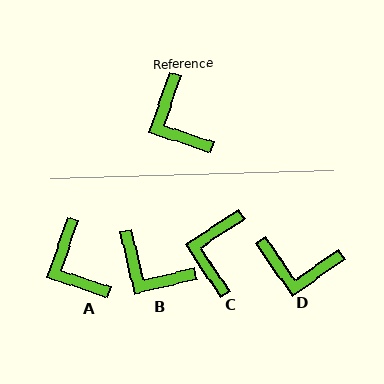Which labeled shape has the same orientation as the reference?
A.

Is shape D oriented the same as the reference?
No, it is off by about 53 degrees.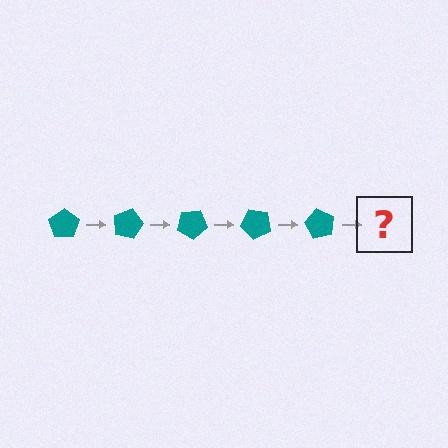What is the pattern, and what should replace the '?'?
The pattern is that the pentagon rotates 15 degrees each step. The '?' should be a teal pentagon rotated 75 degrees.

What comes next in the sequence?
The next element should be a teal pentagon rotated 75 degrees.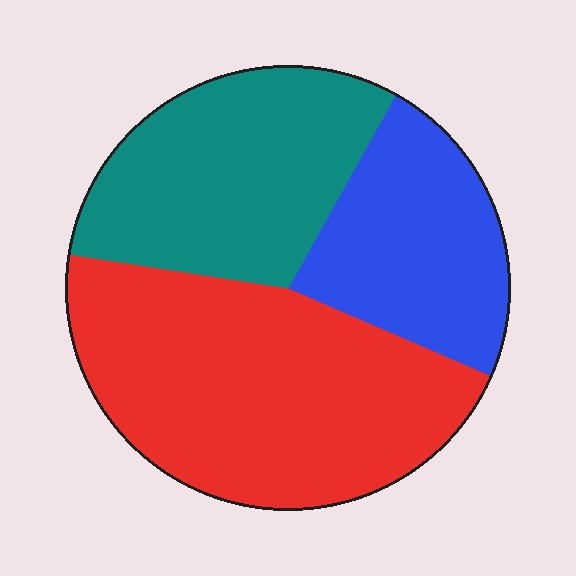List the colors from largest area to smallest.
From largest to smallest: red, teal, blue.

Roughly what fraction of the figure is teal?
Teal takes up about one third (1/3) of the figure.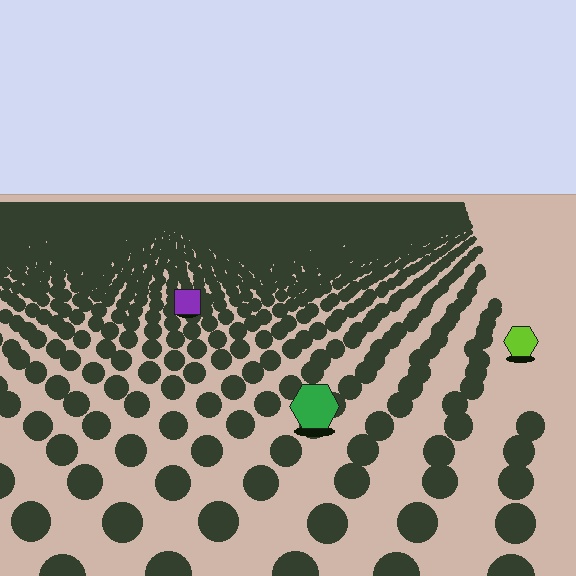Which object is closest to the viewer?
The green hexagon is closest. The texture marks near it are larger and more spread out.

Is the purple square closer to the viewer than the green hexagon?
No. The green hexagon is closer — you can tell from the texture gradient: the ground texture is coarser near it.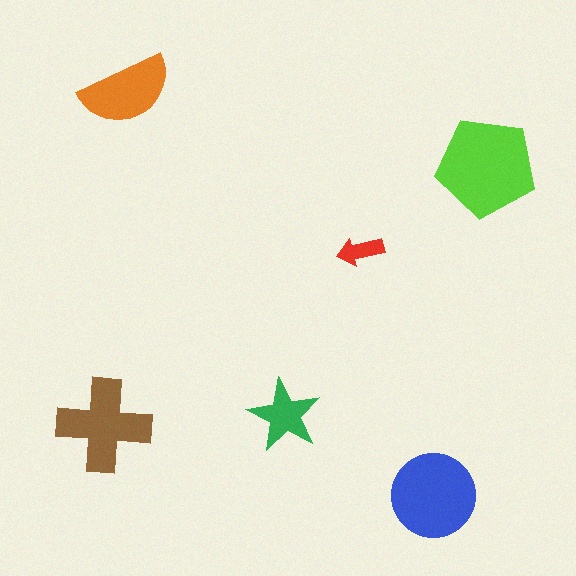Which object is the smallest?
The red arrow.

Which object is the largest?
The lime pentagon.